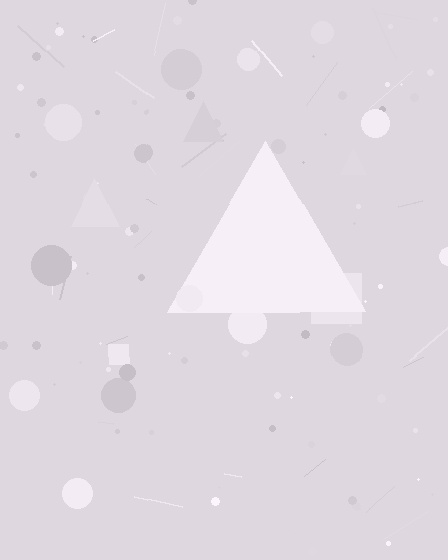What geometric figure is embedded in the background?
A triangle is embedded in the background.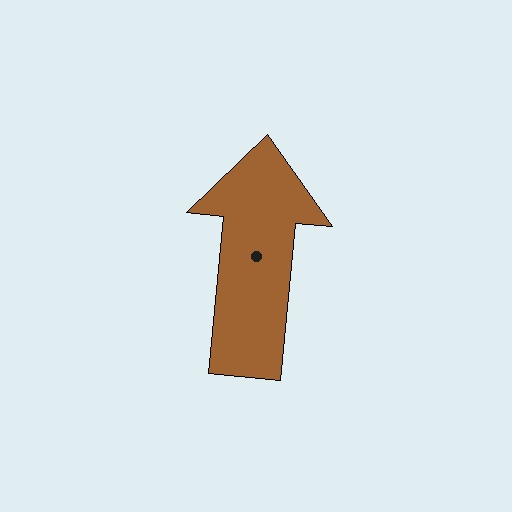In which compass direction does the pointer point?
North.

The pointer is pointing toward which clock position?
Roughly 12 o'clock.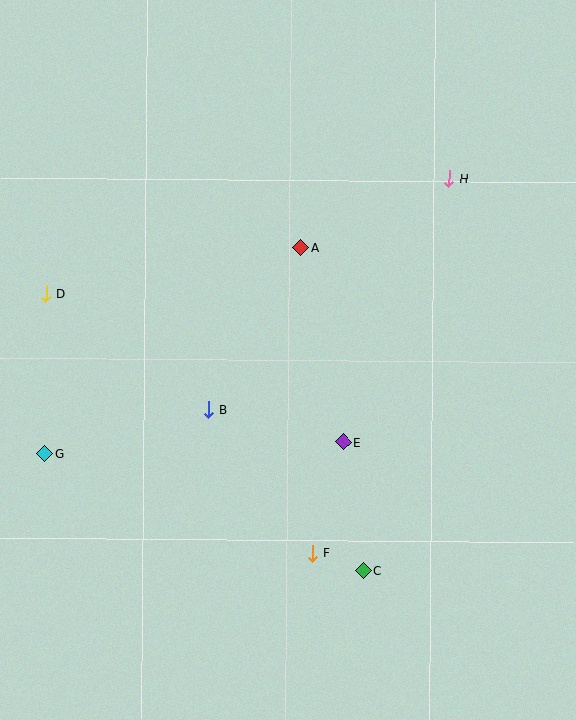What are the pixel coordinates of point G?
Point G is at (45, 454).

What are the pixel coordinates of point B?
Point B is at (208, 410).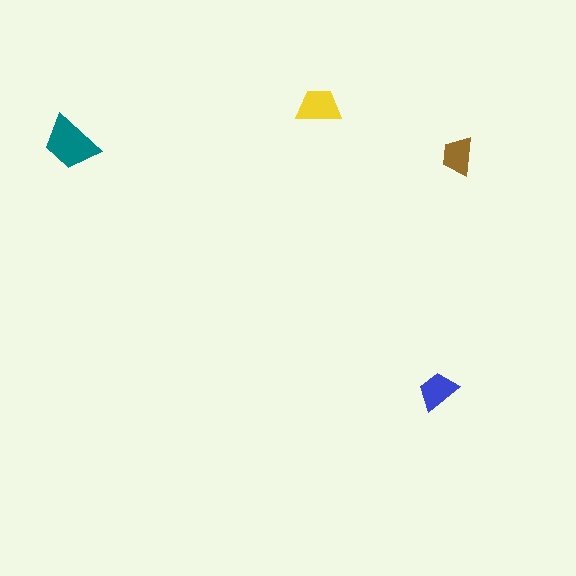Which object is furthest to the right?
The brown trapezoid is rightmost.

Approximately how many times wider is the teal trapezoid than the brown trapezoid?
About 1.5 times wider.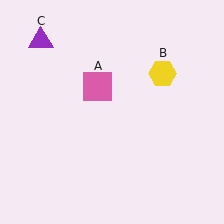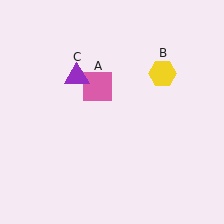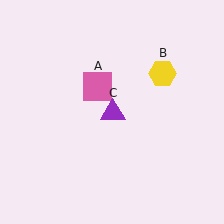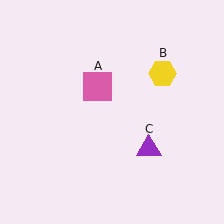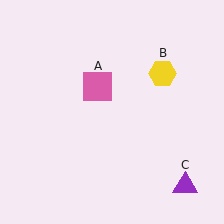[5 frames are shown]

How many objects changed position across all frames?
1 object changed position: purple triangle (object C).